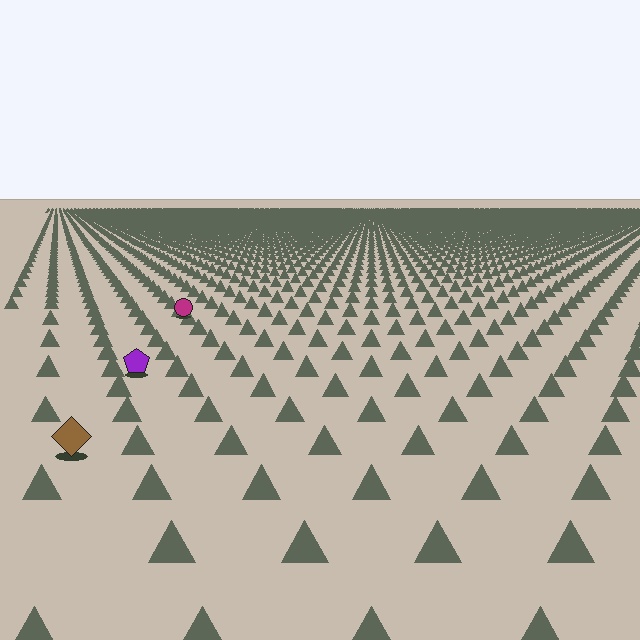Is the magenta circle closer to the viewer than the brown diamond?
No. The brown diamond is closer — you can tell from the texture gradient: the ground texture is coarser near it.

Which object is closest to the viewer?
The brown diamond is closest. The texture marks near it are larger and more spread out.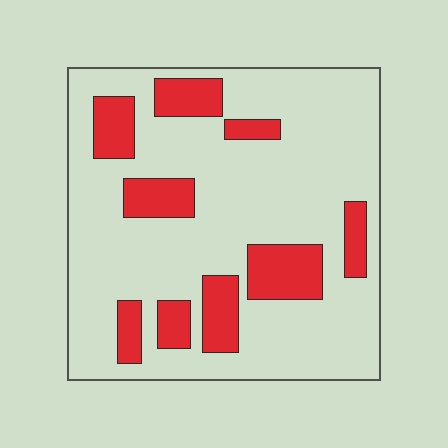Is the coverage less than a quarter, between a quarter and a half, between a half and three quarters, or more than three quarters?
Less than a quarter.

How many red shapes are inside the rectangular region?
9.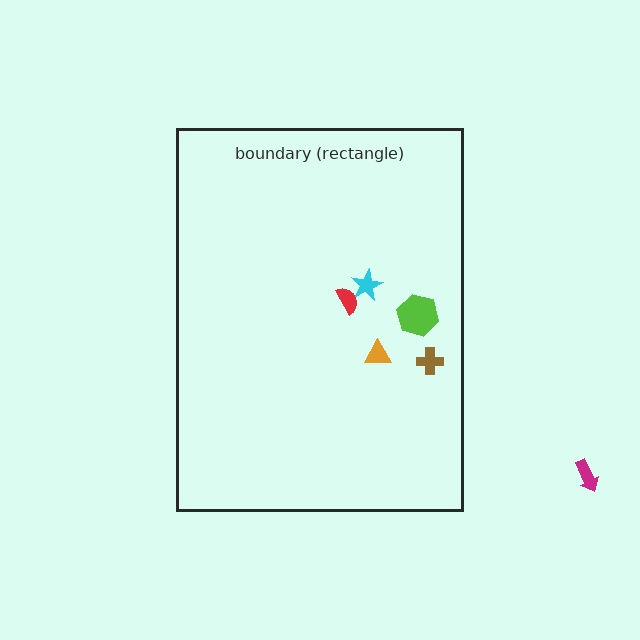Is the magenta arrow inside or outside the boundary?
Outside.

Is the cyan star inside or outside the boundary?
Inside.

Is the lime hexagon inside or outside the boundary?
Inside.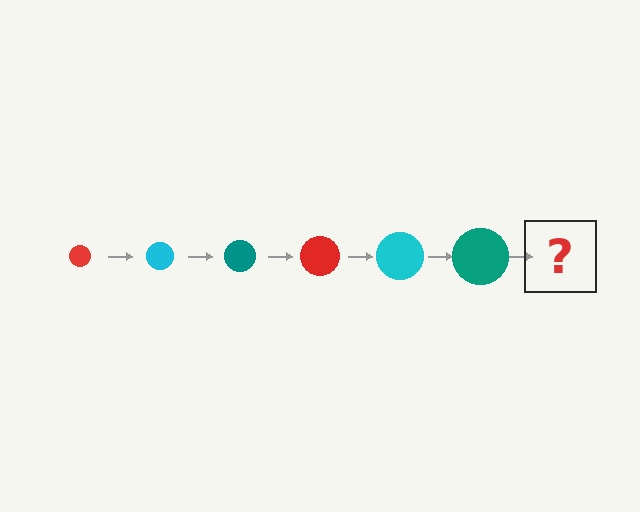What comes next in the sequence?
The next element should be a red circle, larger than the previous one.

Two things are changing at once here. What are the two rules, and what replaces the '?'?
The two rules are that the circle grows larger each step and the color cycles through red, cyan, and teal. The '?' should be a red circle, larger than the previous one.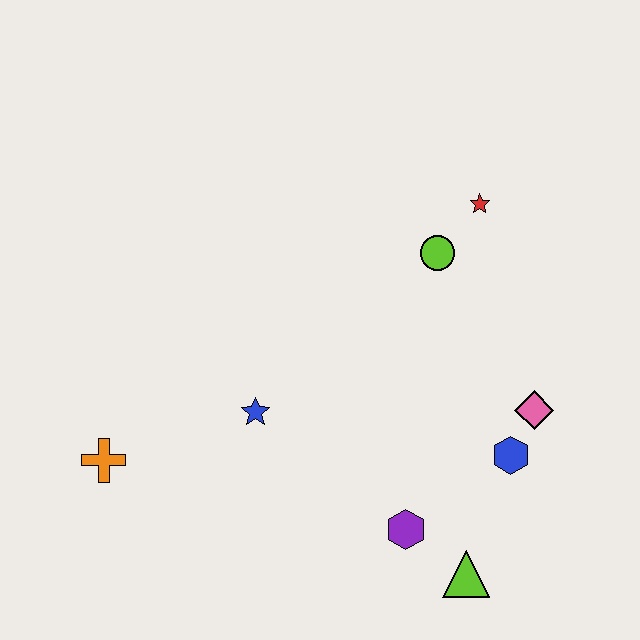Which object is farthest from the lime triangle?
The orange cross is farthest from the lime triangle.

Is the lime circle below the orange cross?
No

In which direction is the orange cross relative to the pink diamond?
The orange cross is to the left of the pink diamond.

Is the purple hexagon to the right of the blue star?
Yes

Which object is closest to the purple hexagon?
The lime triangle is closest to the purple hexagon.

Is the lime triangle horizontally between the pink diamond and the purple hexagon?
Yes